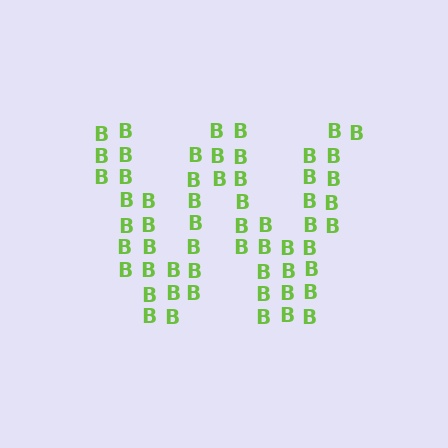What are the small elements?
The small elements are letter B's.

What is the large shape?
The large shape is the letter W.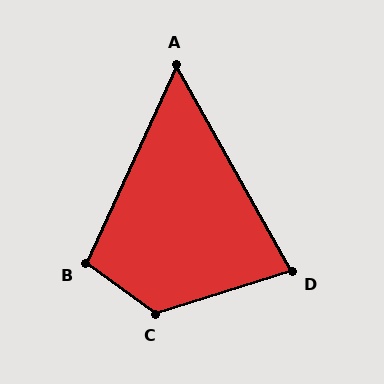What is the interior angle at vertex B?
Approximately 102 degrees (obtuse).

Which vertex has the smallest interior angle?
A, at approximately 54 degrees.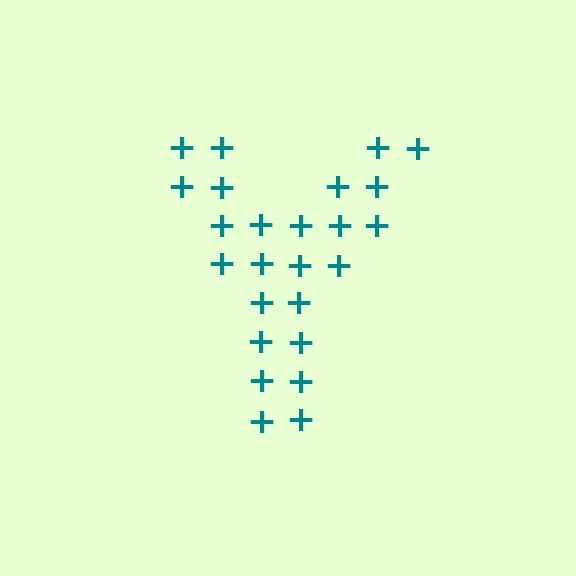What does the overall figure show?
The overall figure shows the letter Y.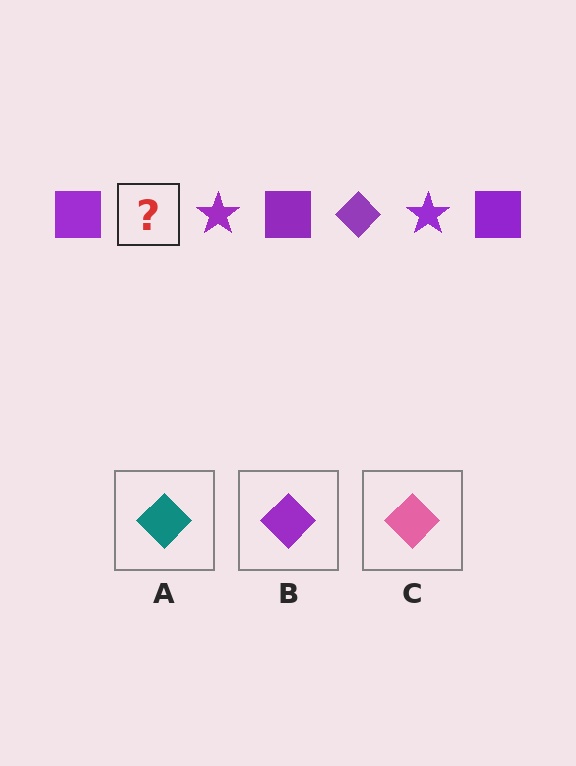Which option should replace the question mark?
Option B.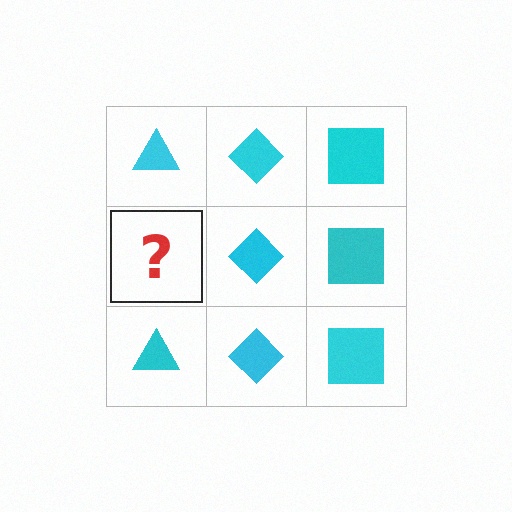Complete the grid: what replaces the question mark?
The question mark should be replaced with a cyan triangle.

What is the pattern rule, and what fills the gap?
The rule is that each column has a consistent shape. The gap should be filled with a cyan triangle.